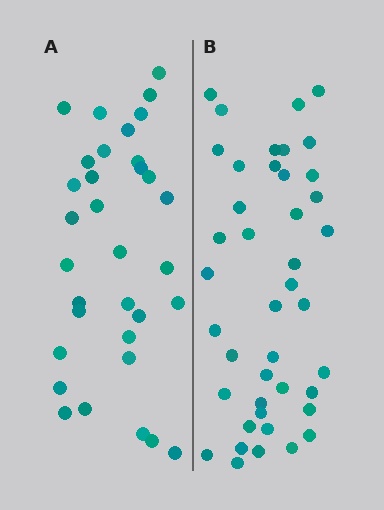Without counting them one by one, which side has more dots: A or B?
Region B (the right region) has more dots.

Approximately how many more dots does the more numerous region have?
Region B has roughly 8 or so more dots than region A.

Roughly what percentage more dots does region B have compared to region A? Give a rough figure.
About 25% more.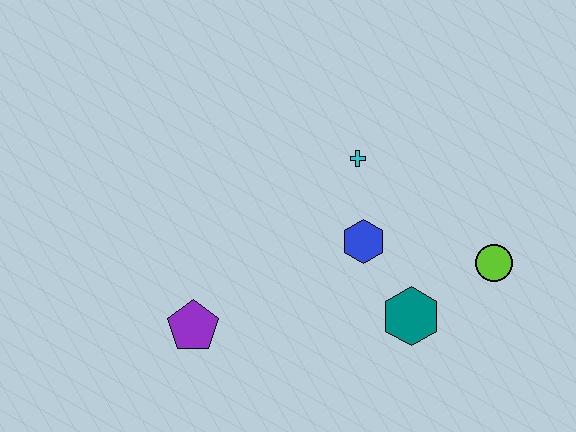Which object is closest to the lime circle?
The teal hexagon is closest to the lime circle.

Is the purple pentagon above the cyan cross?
No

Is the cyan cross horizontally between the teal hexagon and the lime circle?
No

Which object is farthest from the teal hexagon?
The purple pentagon is farthest from the teal hexagon.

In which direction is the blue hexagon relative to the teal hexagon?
The blue hexagon is above the teal hexagon.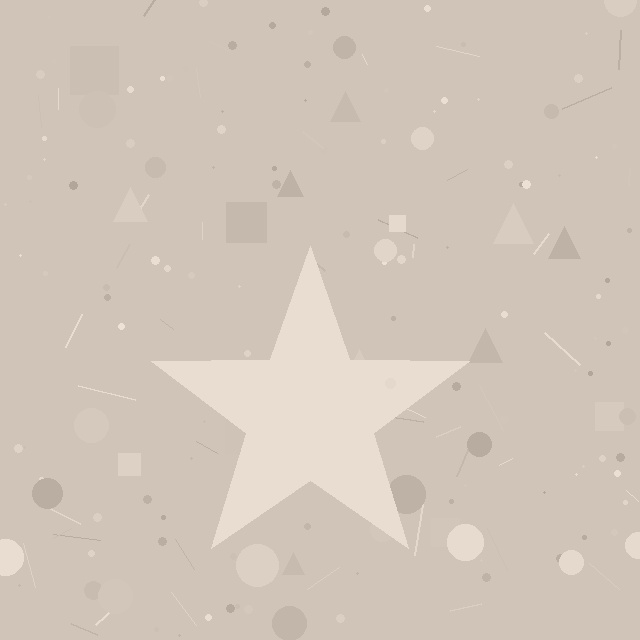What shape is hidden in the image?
A star is hidden in the image.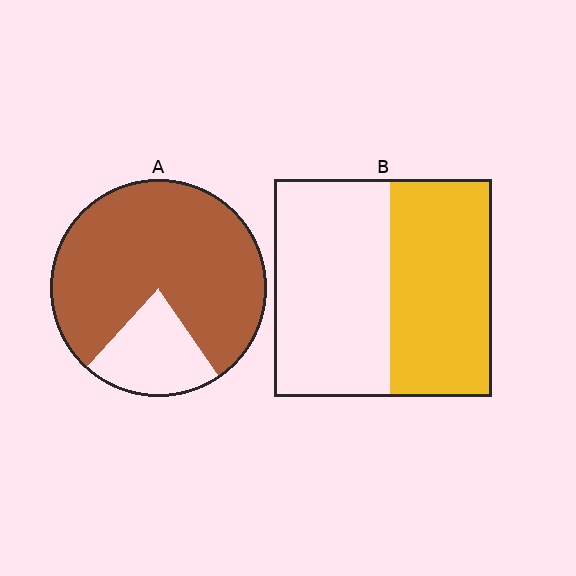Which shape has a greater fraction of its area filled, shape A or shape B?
Shape A.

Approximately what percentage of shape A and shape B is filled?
A is approximately 80% and B is approximately 45%.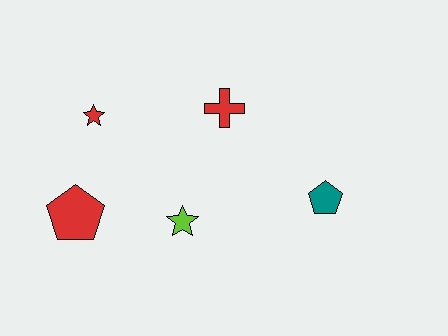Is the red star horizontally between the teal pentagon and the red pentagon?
Yes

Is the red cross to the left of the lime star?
No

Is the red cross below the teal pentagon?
No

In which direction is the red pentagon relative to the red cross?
The red pentagon is to the left of the red cross.